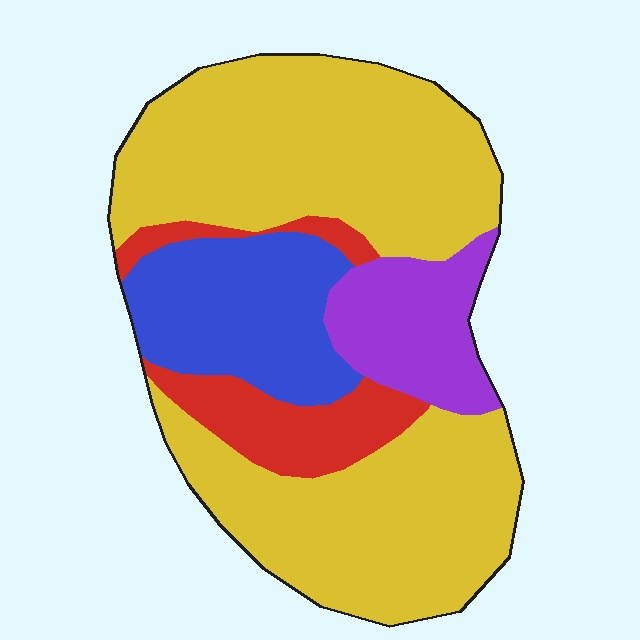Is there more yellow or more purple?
Yellow.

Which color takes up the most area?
Yellow, at roughly 60%.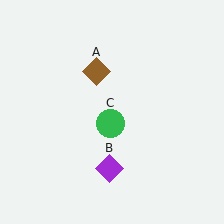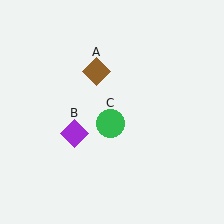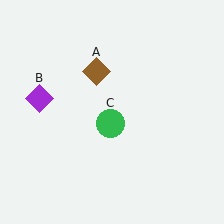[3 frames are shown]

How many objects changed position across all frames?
1 object changed position: purple diamond (object B).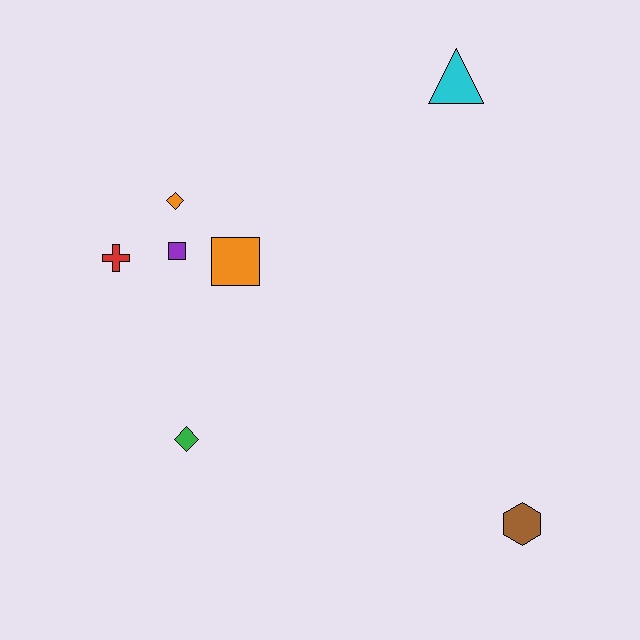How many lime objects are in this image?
There are no lime objects.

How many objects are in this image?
There are 7 objects.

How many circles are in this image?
There are no circles.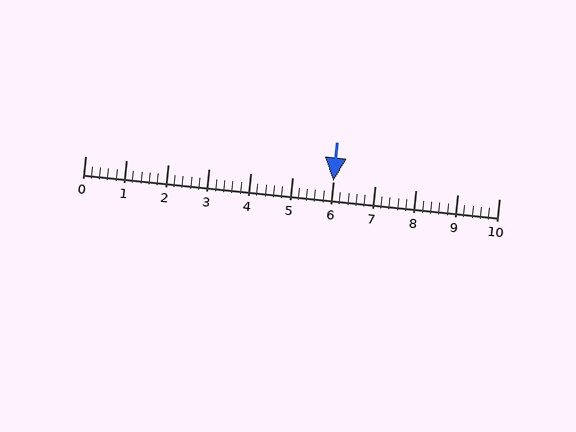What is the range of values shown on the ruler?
The ruler shows values from 0 to 10.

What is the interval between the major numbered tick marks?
The major tick marks are spaced 1 units apart.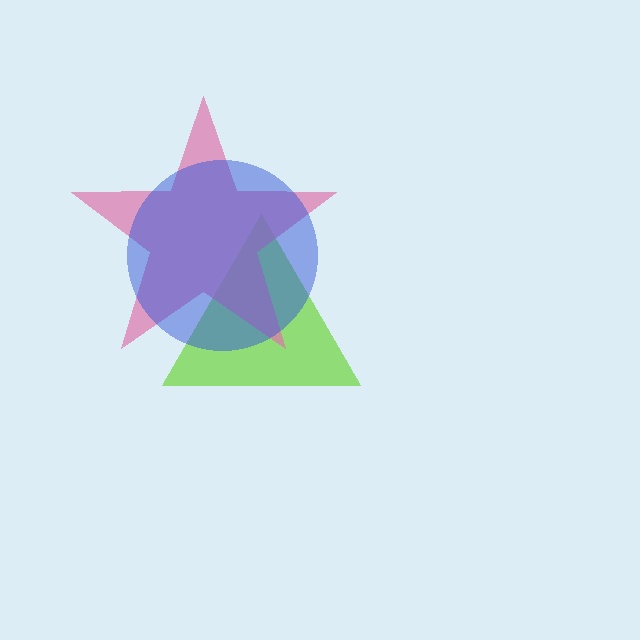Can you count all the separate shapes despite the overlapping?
Yes, there are 3 separate shapes.